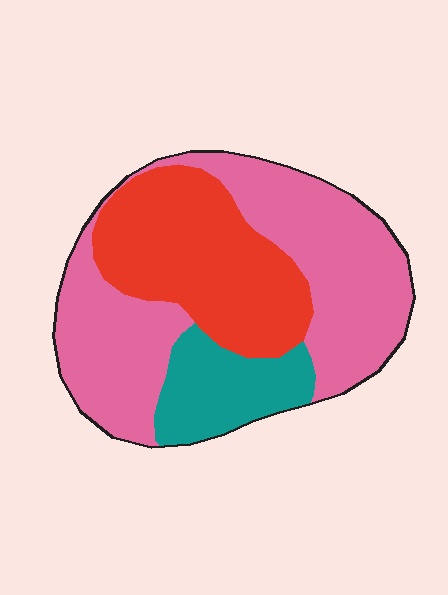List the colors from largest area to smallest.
From largest to smallest: pink, red, teal.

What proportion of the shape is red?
Red covers around 35% of the shape.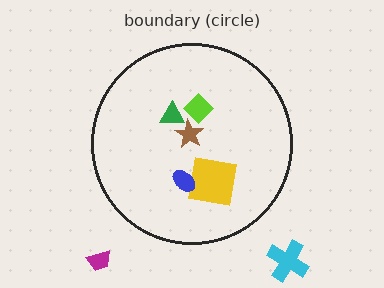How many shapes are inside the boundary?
5 inside, 2 outside.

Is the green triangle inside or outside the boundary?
Inside.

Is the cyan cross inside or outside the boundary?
Outside.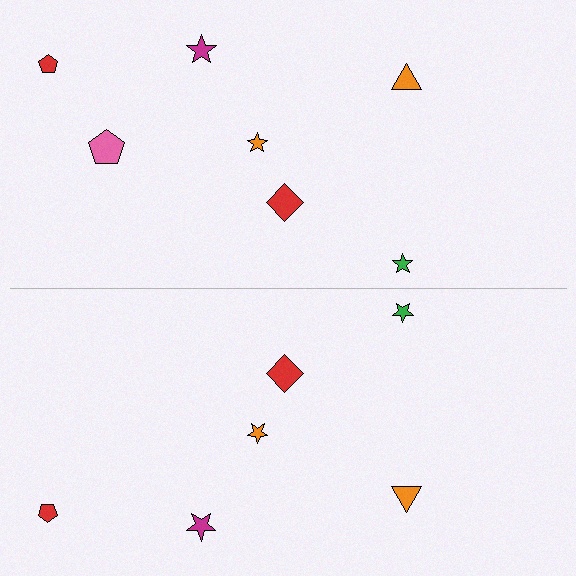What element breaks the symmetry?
A pink pentagon is missing from the bottom side.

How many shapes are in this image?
There are 13 shapes in this image.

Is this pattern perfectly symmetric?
No, the pattern is not perfectly symmetric. A pink pentagon is missing from the bottom side.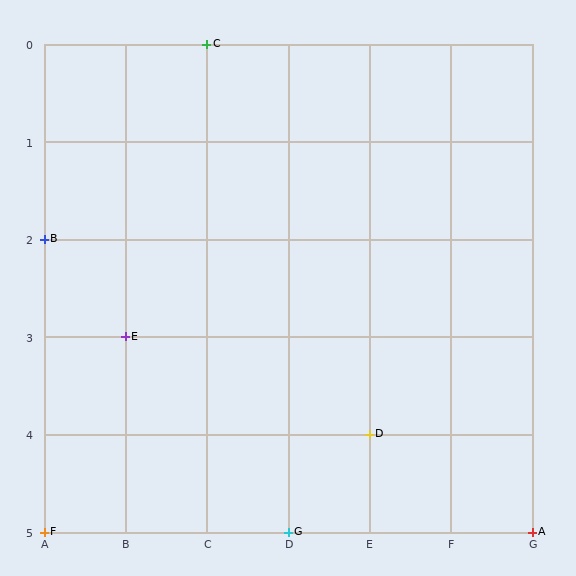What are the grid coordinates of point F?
Point F is at grid coordinates (A, 5).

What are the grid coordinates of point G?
Point G is at grid coordinates (D, 5).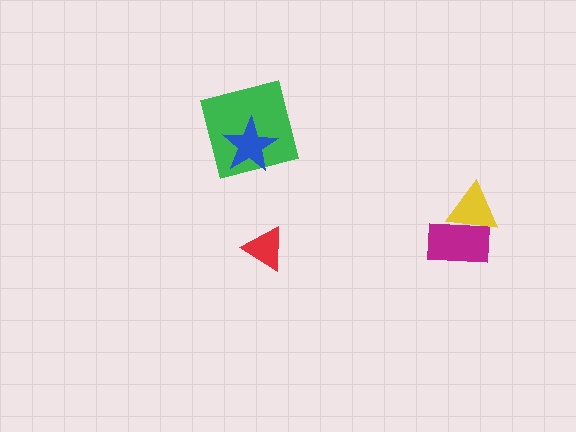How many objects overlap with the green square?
1 object overlaps with the green square.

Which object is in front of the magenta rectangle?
The yellow triangle is in front of the magenta rectangle.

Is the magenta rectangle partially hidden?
Yes, it is partially covered by another shape.